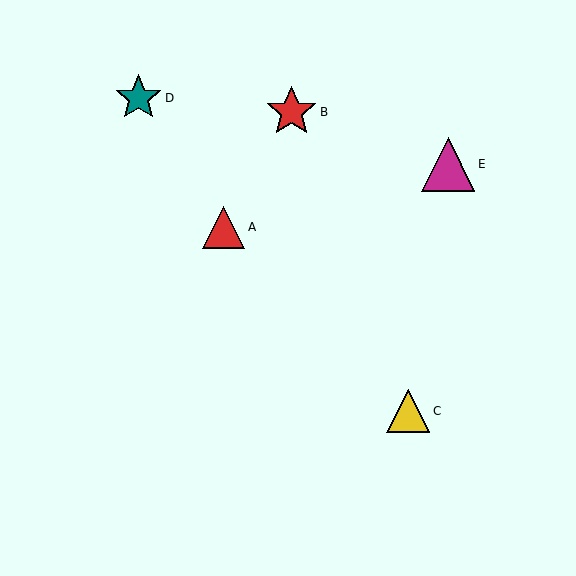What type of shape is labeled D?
Shape D is a teal star.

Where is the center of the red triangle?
The center of the red triangle is at (223, 227).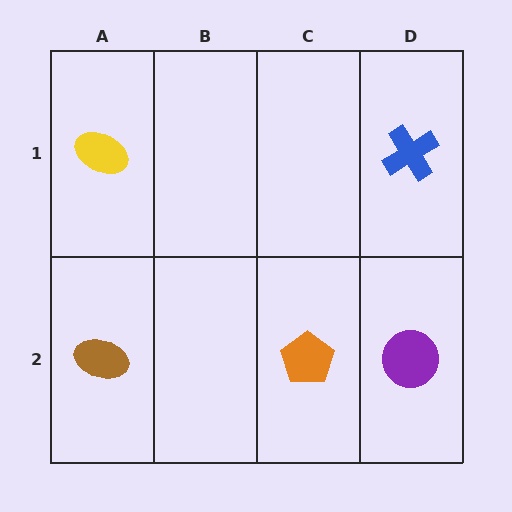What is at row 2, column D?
A purple circle.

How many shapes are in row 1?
2 shapes.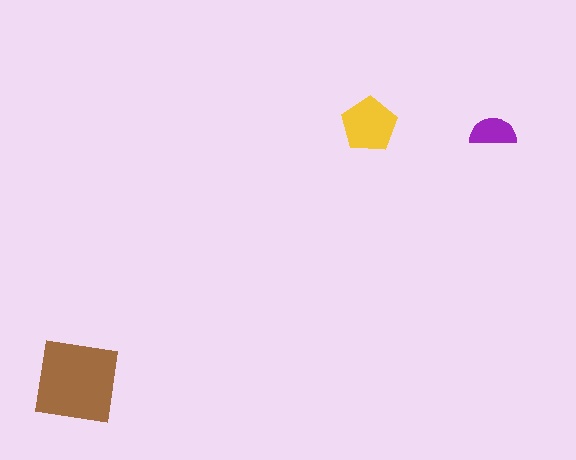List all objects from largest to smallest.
The brown square, the yellow pentagon, the purple semicircle.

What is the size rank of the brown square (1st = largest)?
1st.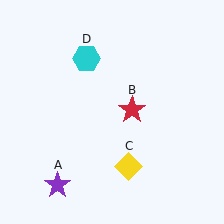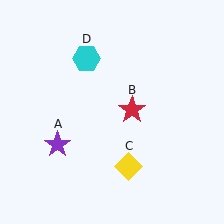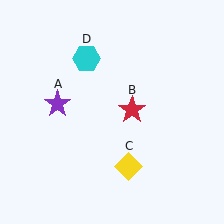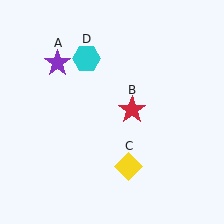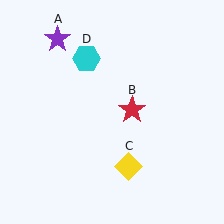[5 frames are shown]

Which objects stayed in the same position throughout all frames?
Red star (object B) and yellow diamond (object C) and cyan hexagon (object D) remained stationary.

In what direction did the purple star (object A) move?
The purple star (object A) moved up.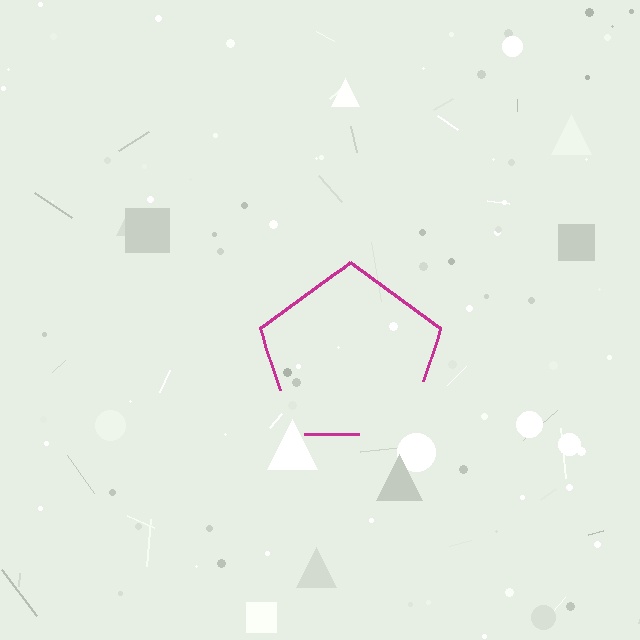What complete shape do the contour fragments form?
The contour fragments form a pentagon.